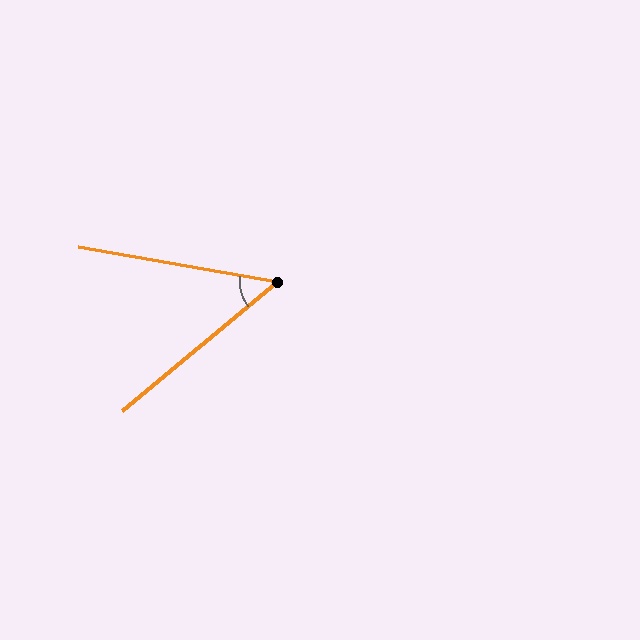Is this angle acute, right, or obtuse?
It is acute.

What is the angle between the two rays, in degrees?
Approximately 50 degrees.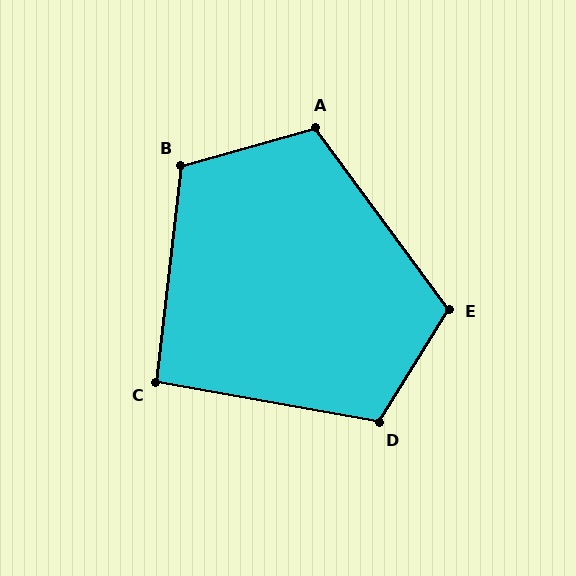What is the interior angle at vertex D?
Approximately 112 degrees (obtuse).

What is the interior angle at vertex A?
Approximately 111 degrees (obtuse).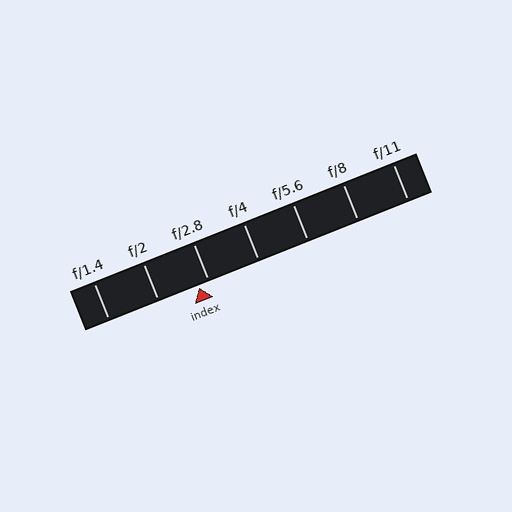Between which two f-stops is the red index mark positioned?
The index mark is between f/2 and f/2.8.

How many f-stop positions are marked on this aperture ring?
There are 7 f-stop positions marked.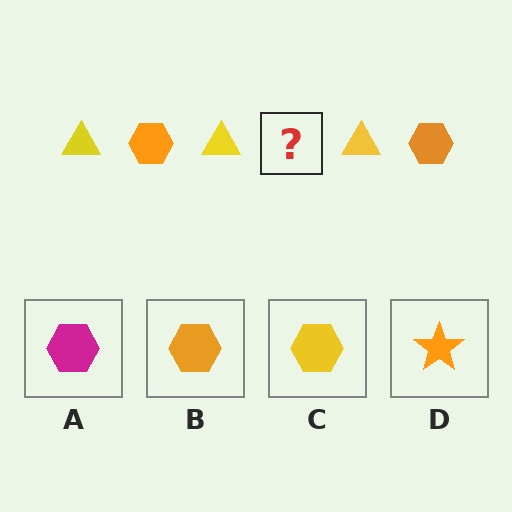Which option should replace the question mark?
Option B.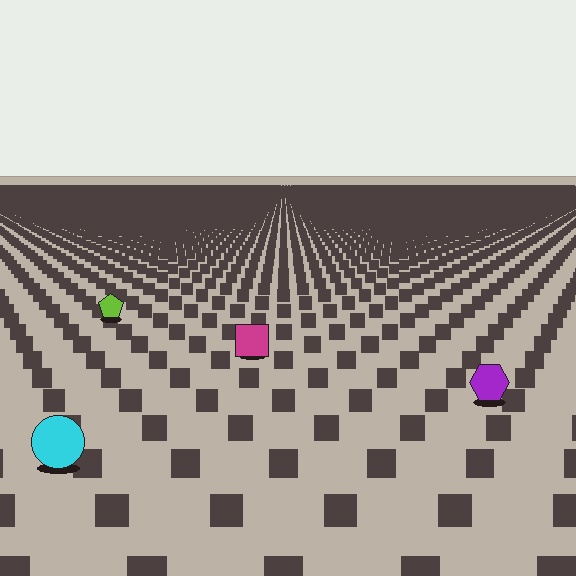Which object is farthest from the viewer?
The lime pentagon is farthest from the viewer. It appears smaller and the ground texture around it is denser.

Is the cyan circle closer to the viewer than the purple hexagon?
Yes. The cyan circle is closer — you can tell from the texture gradient: the ground texture is coarser near it.